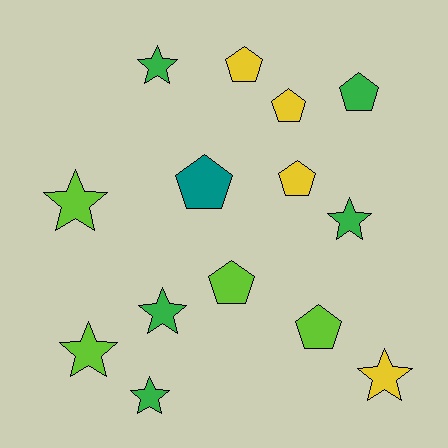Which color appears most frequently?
Green, with 5 objects.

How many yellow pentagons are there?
There are 3 yellow pentagons.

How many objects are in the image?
There are 14 objects.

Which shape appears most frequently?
Star, with 7 objects.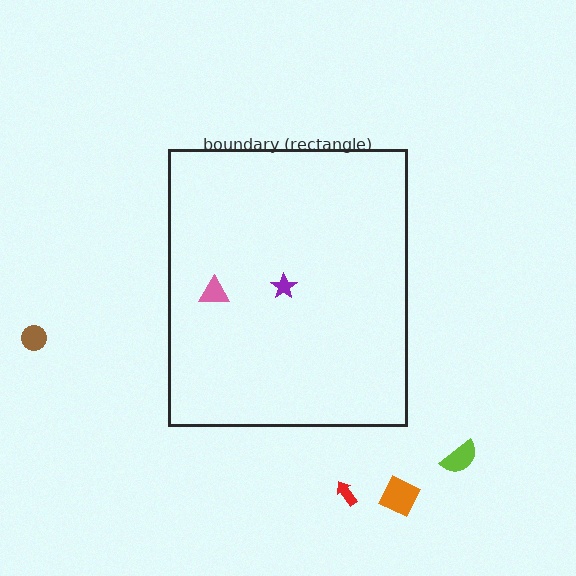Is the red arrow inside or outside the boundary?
Outside.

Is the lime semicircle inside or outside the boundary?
Outside.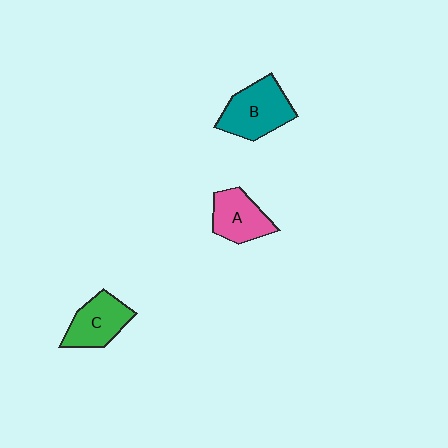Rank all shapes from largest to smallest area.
From largest to smallest: B (teal), C (green), A (pink).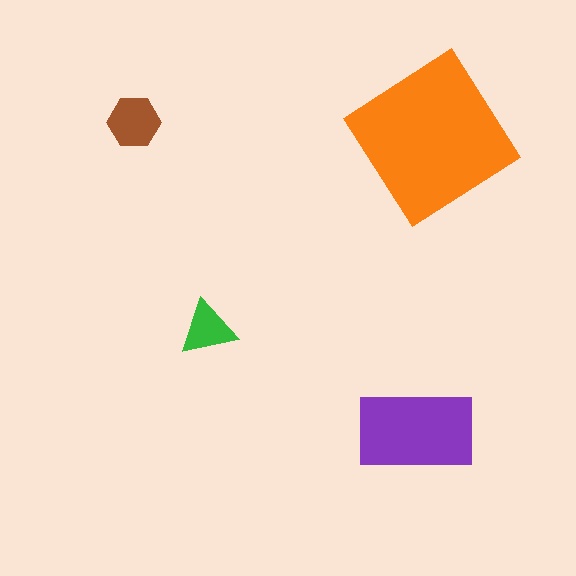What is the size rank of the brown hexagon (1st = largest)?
3rd.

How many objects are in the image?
There are 4 objects in the image.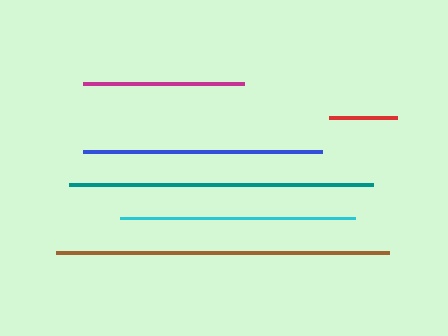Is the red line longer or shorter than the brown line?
The brown line is longer than the red line.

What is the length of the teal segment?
The teal segment is approximately 304 pixels long.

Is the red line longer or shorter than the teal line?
The teal line is longer than the red line.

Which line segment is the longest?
The brown line is the longest at approximately 333 pixels.